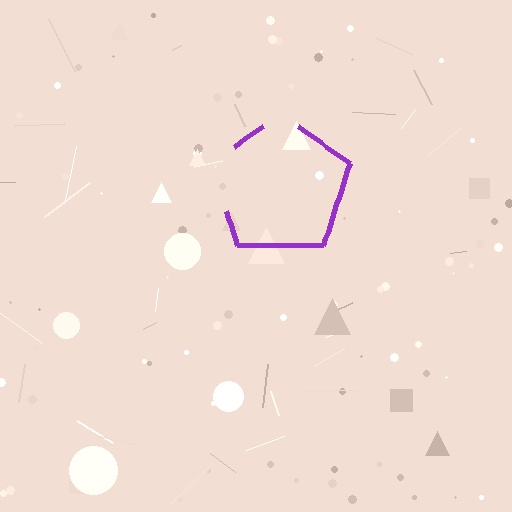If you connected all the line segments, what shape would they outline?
They would outline a pentagon.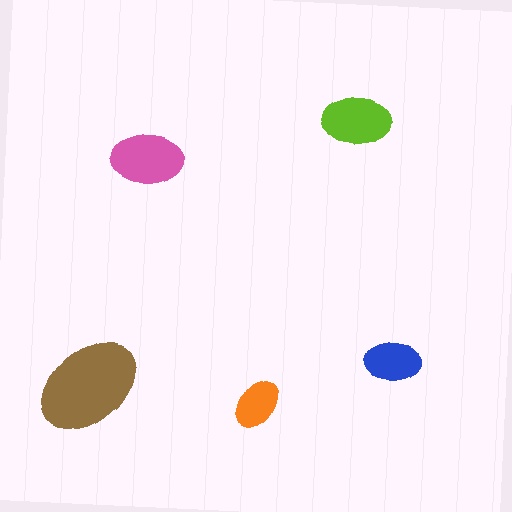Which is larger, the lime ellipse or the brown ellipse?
The brown one.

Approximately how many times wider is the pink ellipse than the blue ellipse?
About 1.5 times wider.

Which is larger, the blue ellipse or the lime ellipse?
The lime one.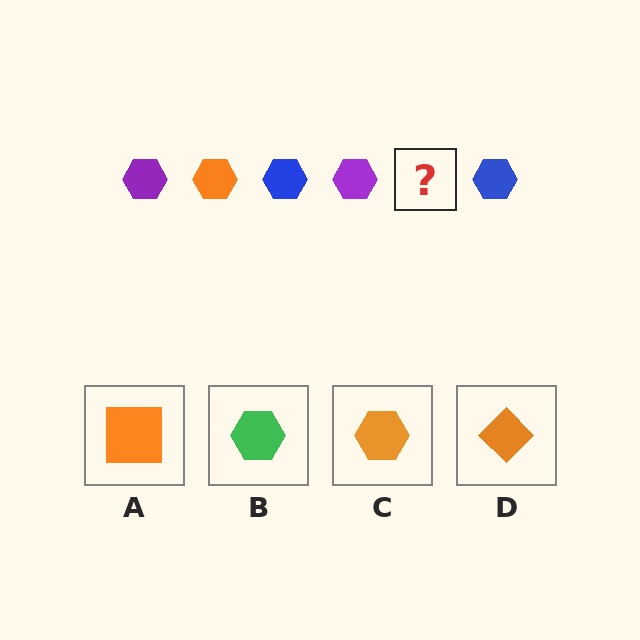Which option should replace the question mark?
Option C.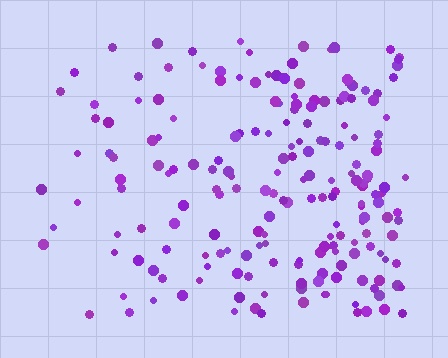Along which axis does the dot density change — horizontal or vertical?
Horizontal.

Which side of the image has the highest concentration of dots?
The right.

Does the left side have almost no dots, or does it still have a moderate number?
Still a moderate number, just noticeably fewer than the right.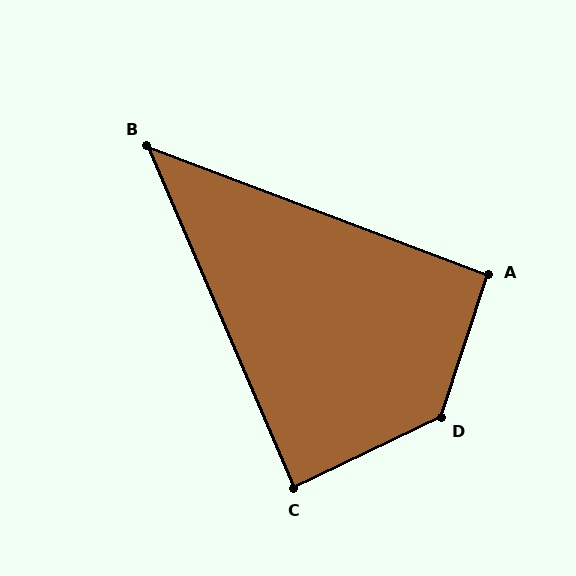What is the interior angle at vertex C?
Approximately 87 degrees (approximately right).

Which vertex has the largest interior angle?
D, at approximately 134 degrees.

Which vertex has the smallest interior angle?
B, at approximately 46 degrees.